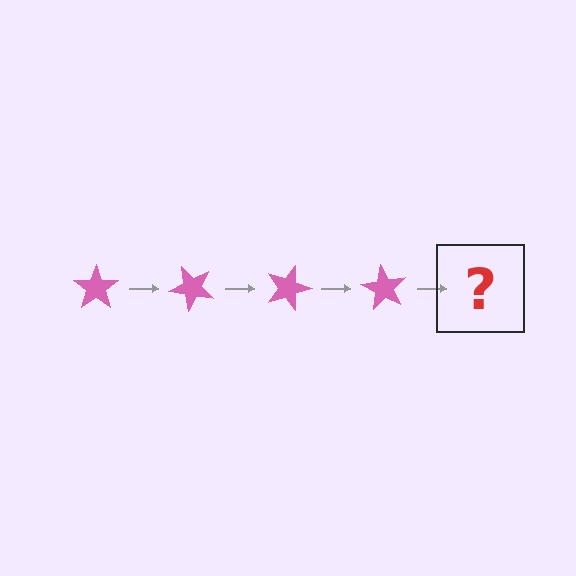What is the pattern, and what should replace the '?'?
The pattern is that the star rotates 45 degrees each step. The '?' should be a pink star rotated 180 degrees.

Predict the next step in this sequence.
The next step is a pink star rotated 180 degrees.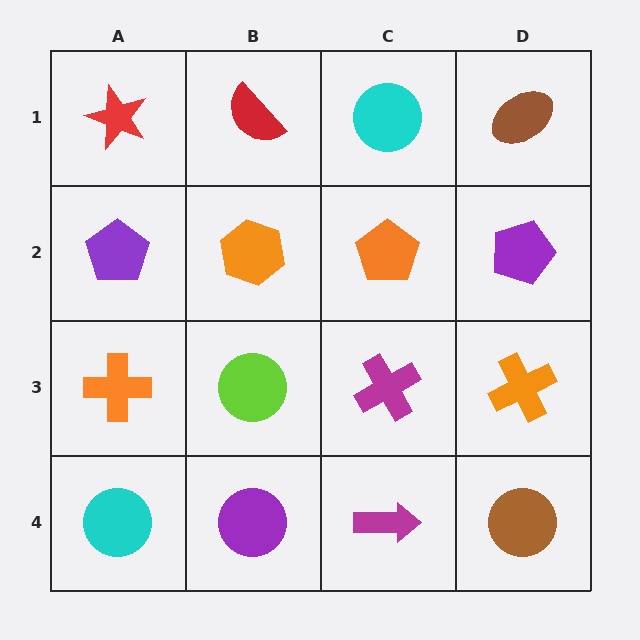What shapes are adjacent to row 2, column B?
A red semicircle (row 1, column B), a lime circle (row 3, column B), a purple pentagon (row 2, column A), an orange pentagon (row 2, column C).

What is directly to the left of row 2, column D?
An orange pentagon.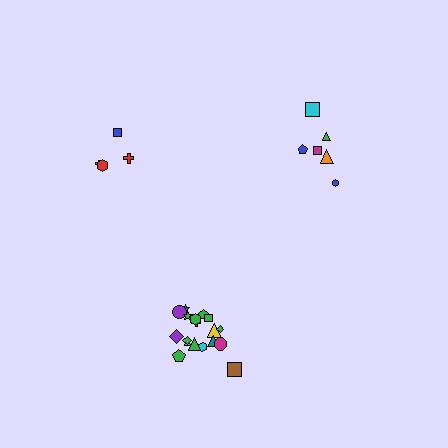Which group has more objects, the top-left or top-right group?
The top-right group.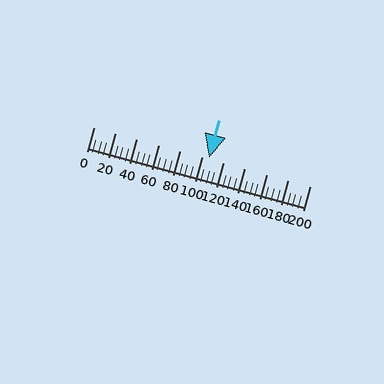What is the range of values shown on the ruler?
The ruler shows values from 0 to 200.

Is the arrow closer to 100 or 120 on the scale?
The arrow is closer to 100.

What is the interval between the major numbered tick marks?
The major tick marks are spaced 20 units apart.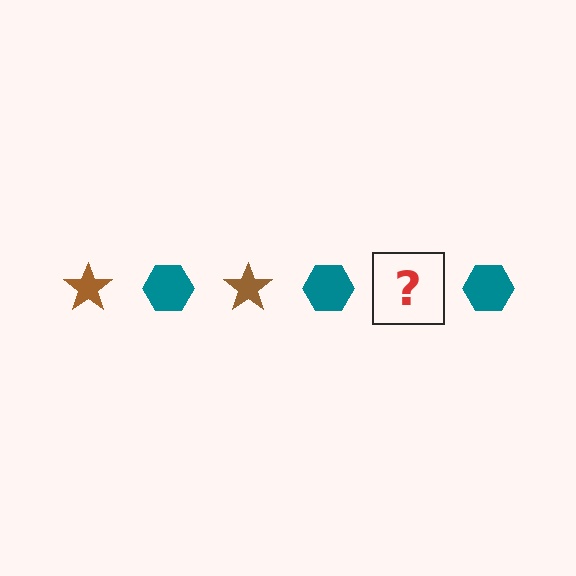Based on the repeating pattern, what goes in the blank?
The blank should be a brown star.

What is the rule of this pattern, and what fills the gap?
The rule is that the pattern alternates between brown star and teal hexagon. The gap should be filled with a brown star.